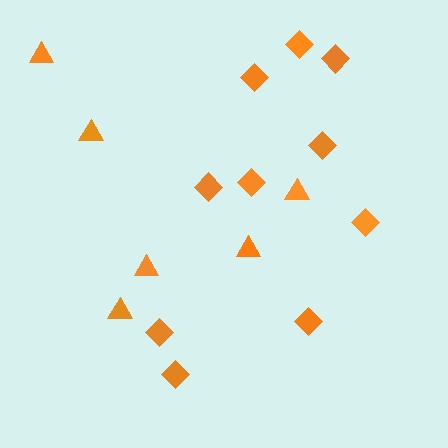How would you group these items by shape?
There are 2 groups: one group of diamonds (10) and one group of triangles (6).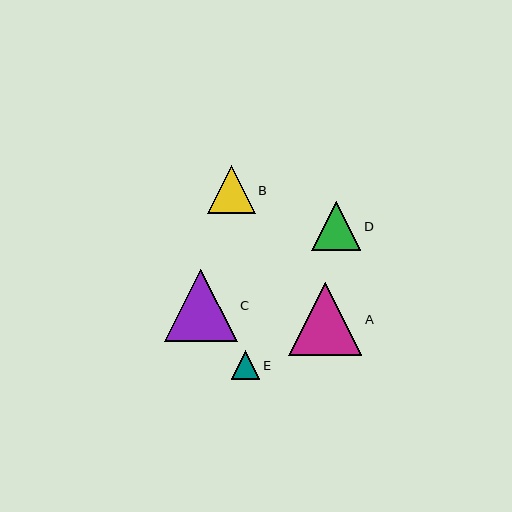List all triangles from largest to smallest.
From largest to smallest: A, C, D, B, E.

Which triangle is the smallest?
Triangle E is the smallest with a size of approximately 29 pixels.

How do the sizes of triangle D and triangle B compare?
Triangle D and triangle B are approximately the same size.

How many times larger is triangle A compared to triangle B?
Triangle A is approximately 1.5 times the size of triangle B.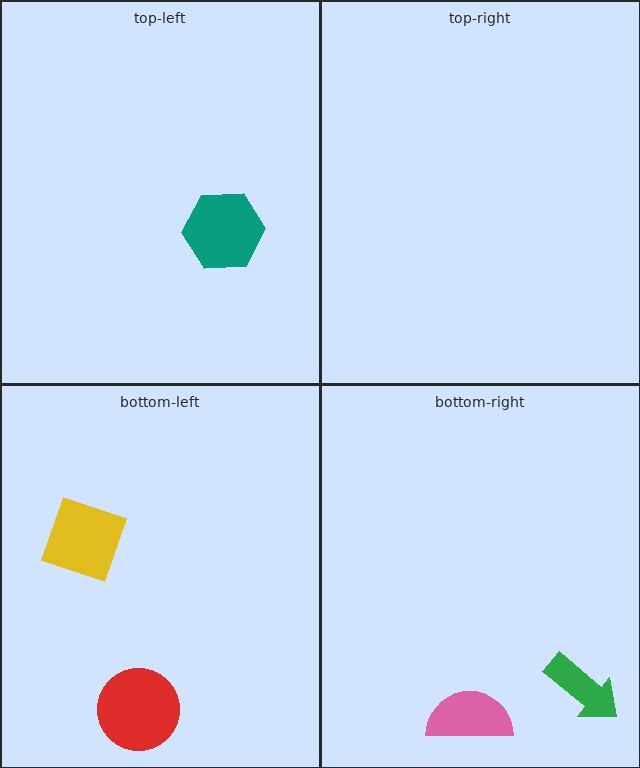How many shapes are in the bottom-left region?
2.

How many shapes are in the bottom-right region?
2.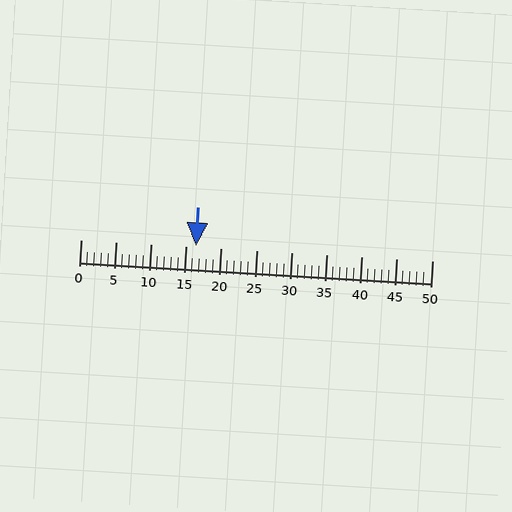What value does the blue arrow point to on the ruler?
The blue arrow points to approximately 16.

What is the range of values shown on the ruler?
The ruler shows values from 0 to 50.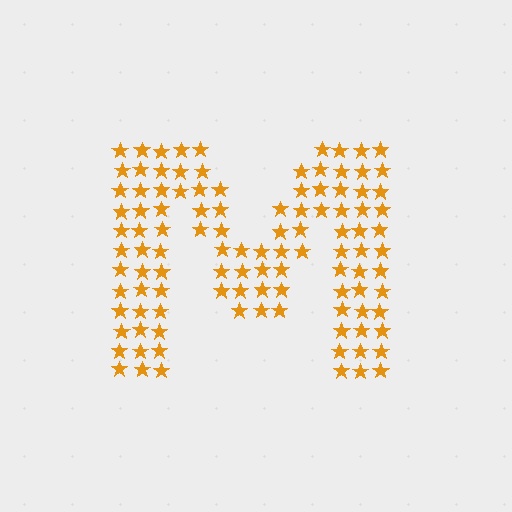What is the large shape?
The large shape is the letter M.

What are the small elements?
The small elements are stars.